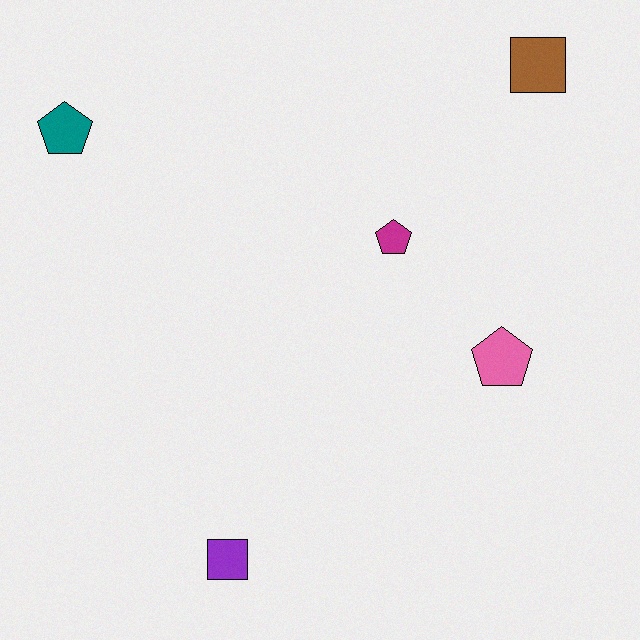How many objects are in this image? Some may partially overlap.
There are 5 objects.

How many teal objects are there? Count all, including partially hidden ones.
There is 1 teal object.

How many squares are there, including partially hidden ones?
There are 2 squares.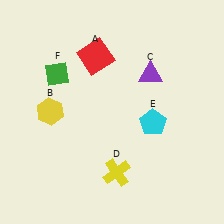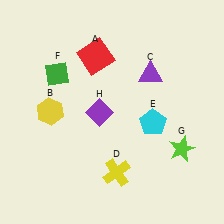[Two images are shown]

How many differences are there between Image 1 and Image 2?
There are 2 differences between the two images.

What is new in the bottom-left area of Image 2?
A purple diamond (H) was added in the bottom-left area of Image 2.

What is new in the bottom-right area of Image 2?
A lime star (G) was added in the bottom-right area of Image 2.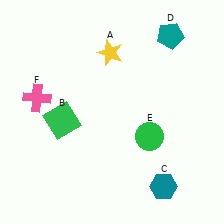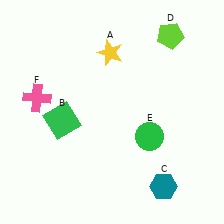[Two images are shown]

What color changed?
The pentagon (D) changed from teal in Image 1 to lime in Image 2.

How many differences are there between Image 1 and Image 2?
There is 1 difference between the two images.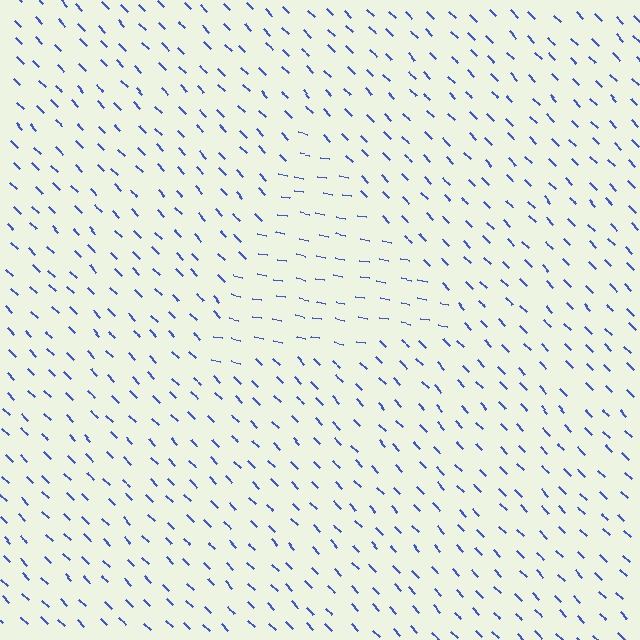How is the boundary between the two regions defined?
The boundary is defined purely by a change in line orientation (approximately 36 degrees difference). All lines are the same color and thickness.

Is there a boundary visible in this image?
Yes, there is a texture boundary formed by a change in line orientation.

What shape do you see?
I see a triangle.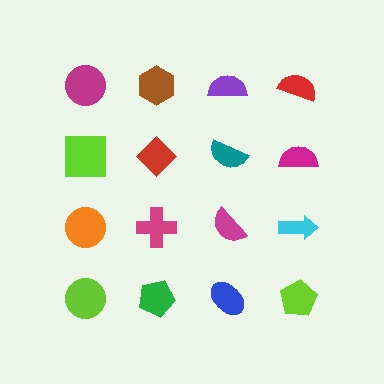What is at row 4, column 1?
A lime circle.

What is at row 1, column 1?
A magenta circle.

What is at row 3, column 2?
A magenta cross.